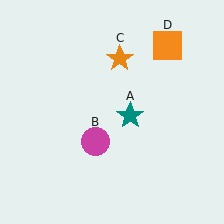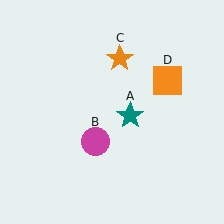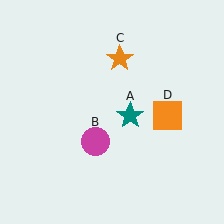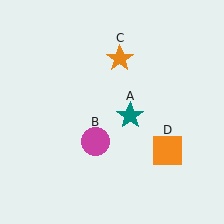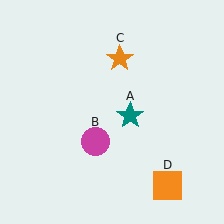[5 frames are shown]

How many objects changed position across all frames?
1 object changed position: orange square (object D).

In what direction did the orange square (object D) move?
The orange square (object D) moved down.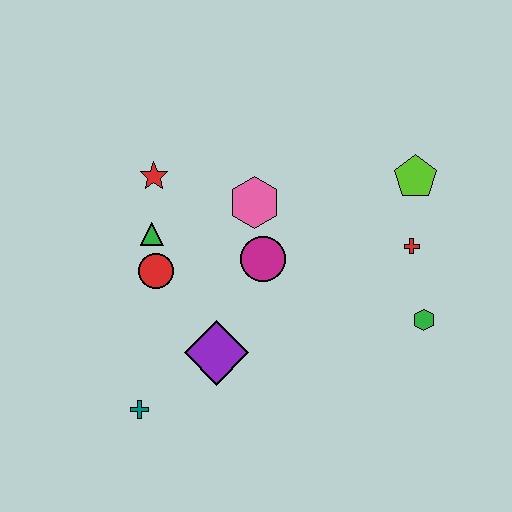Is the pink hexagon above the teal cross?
Yes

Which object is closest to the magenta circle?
The pink hexagon is closest to the magenta circle.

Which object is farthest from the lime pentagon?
The teal cross is farthest from the lime pentagon.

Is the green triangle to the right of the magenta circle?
No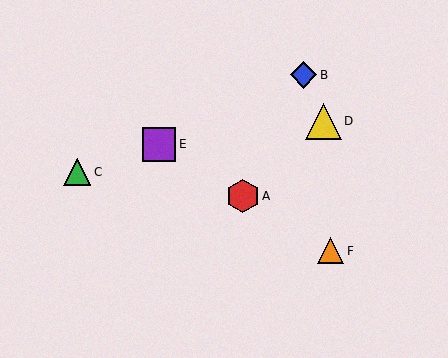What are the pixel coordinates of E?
Object E is at (159, 144).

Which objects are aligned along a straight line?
Objects A, E, F are aligned along a straight line.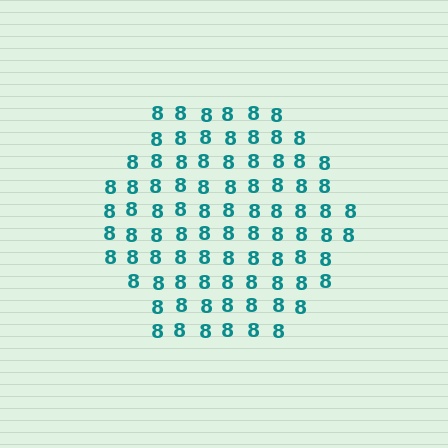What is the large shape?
The large shape is a hexagon.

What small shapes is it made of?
It is made of small digit 8's.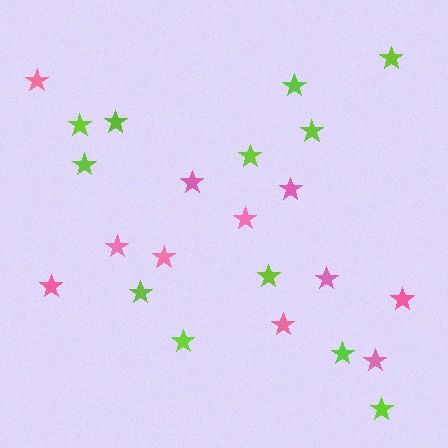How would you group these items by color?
There are 2 groups: one group of lime stars (12) and one group of pink stars (11).